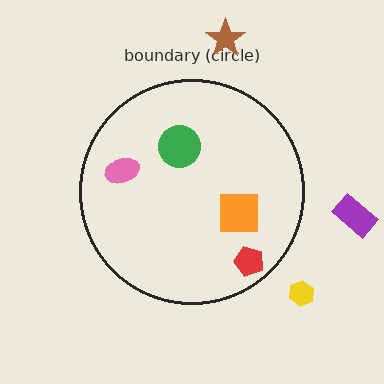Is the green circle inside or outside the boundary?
Inside.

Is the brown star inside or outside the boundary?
Outside.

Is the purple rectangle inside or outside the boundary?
Outside.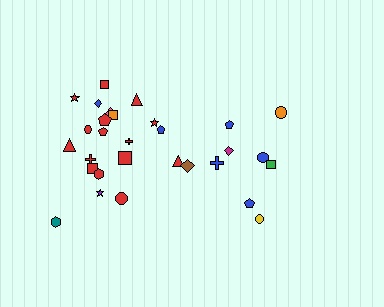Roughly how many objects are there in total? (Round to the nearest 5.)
Roughly 30 objects in total.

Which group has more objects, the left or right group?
The left group.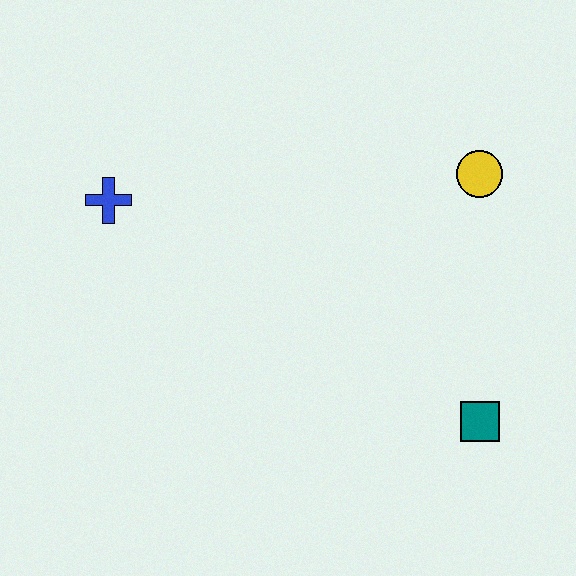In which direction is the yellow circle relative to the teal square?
The yellow circle is above the teal square.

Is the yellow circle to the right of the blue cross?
Yes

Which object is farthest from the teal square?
The blue cross is farthest from the teal square.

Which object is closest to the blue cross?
The yellow circle is closest to the blue cross.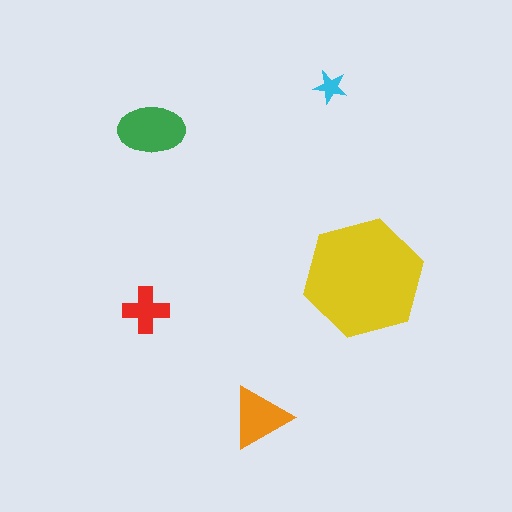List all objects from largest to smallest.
The yellow hexagon, the green ellipse, the orange triangle, the red cross, the cyan star.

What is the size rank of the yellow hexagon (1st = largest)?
1st.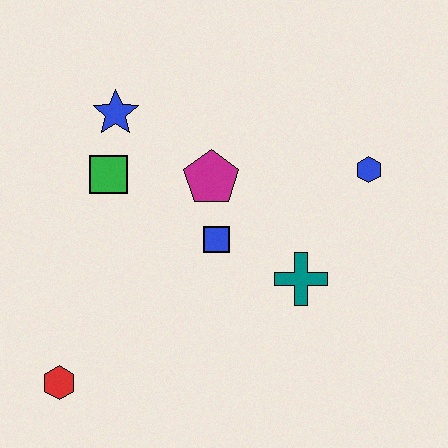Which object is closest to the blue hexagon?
The teal cross is closest to the blue hexagon.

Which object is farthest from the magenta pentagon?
The red hexagon is farthest from the magenta pentagon.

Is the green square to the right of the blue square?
No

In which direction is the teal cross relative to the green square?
The teal cross is to the right of the green square.